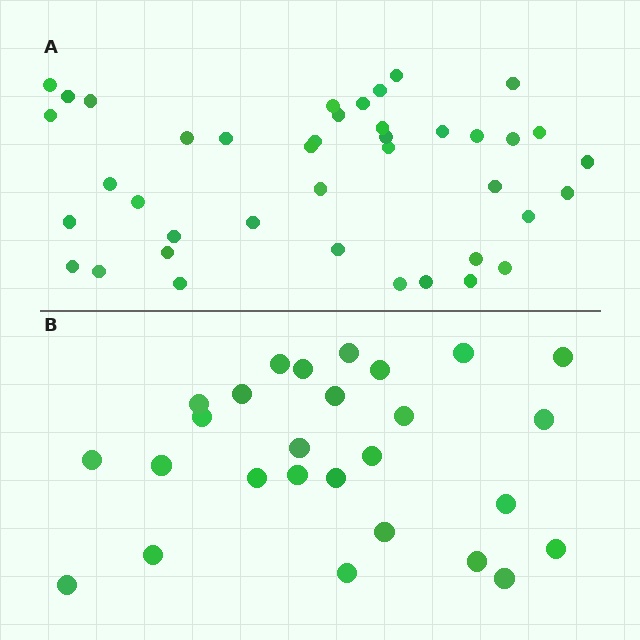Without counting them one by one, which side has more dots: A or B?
Region A (the top region) has more dots.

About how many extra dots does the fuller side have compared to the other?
Region A has approximately 15 more dots than region B.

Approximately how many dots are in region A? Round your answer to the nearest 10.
About 40 dots. (The exact count is 41, which rounds to 40.)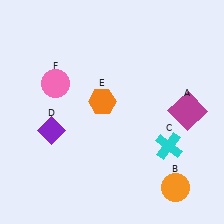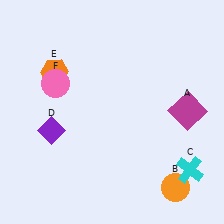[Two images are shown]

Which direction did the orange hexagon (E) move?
The orange hexagon (E) moved left.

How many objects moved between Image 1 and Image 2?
2 objects moved between the two images.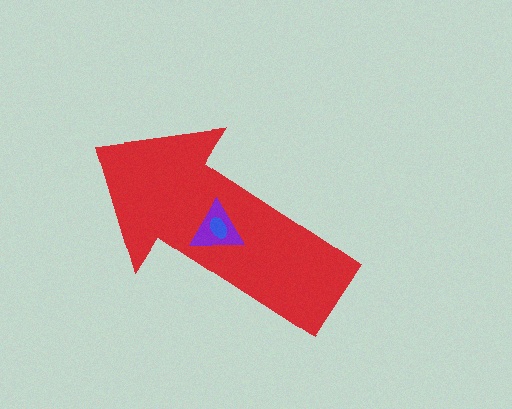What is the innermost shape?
The blue ellipse.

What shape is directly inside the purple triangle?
The blue ellipse.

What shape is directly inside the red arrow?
The purple triangle.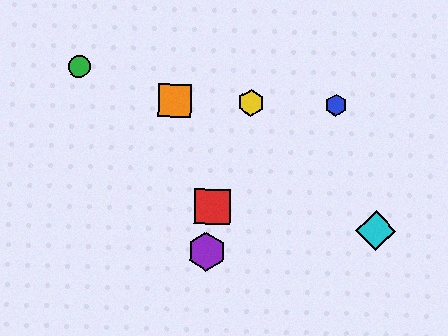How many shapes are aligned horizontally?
3 shapes (the blue hexagon, the yellow hexagon, the orange square) are aligned horizontally.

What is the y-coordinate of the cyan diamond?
The cyan diamond is at y≈230.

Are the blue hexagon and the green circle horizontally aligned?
No, the blue hexagon is at y≈105 and the green circle is at y≈66.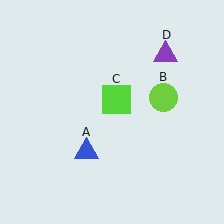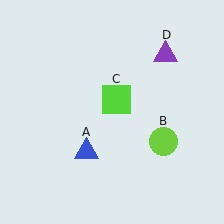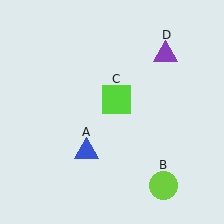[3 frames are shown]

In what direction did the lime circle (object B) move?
The lime circle (object B) moved down.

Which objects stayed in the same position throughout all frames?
Blue triangle (object A) and lime square (object C) and purple triangle (object D) remained stationary.